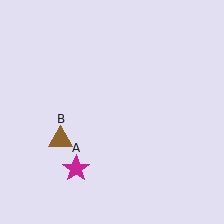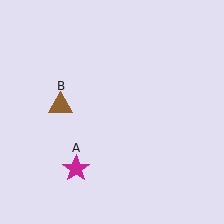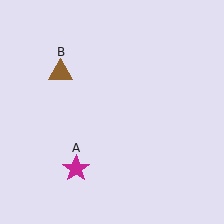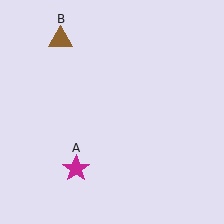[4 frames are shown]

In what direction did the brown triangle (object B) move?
The brown triangle (object B) moved up.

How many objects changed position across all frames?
1 object changed position: brown triangle (object B).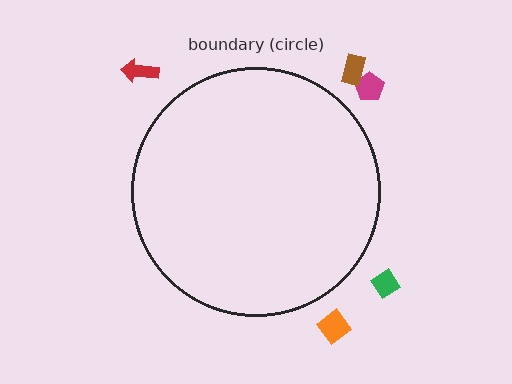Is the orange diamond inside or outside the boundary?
Outside.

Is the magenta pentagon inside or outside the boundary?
Outside.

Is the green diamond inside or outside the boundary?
Outside.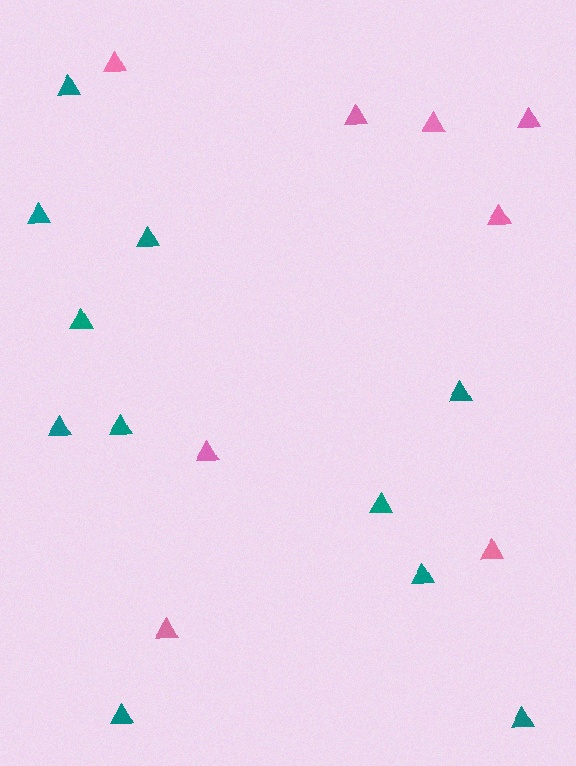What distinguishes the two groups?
There are 2 groups: one group of pink triangles (8) and one group of teal triangles (11).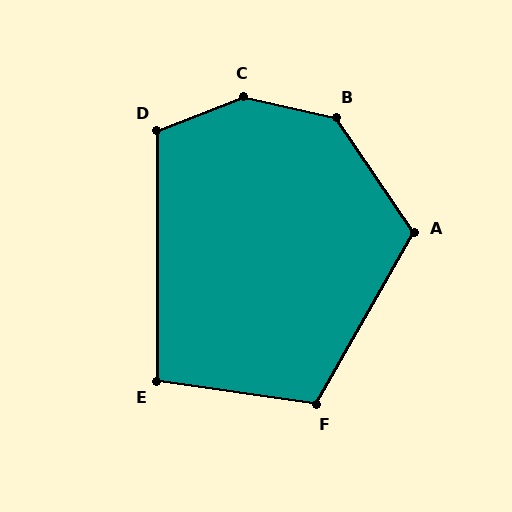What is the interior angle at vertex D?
Approximately 111 degrees (obtuse).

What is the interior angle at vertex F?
Approximately 112 degrees (obtuse).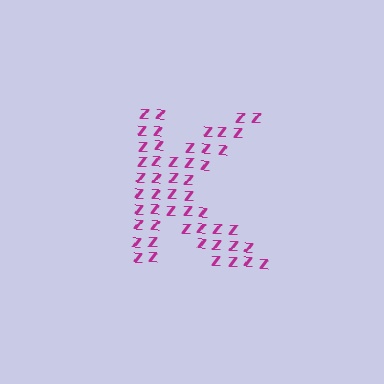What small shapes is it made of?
It is made of small letter Z's.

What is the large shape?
The large shape is the letter K.